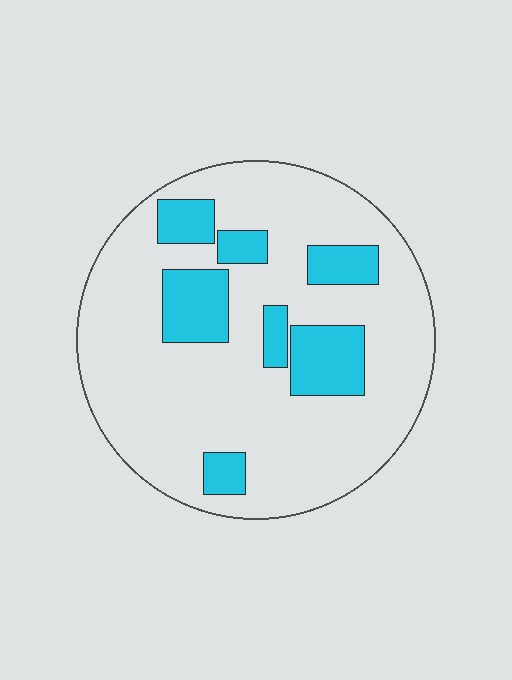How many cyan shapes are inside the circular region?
7.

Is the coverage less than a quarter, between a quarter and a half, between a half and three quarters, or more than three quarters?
Less than a quarter.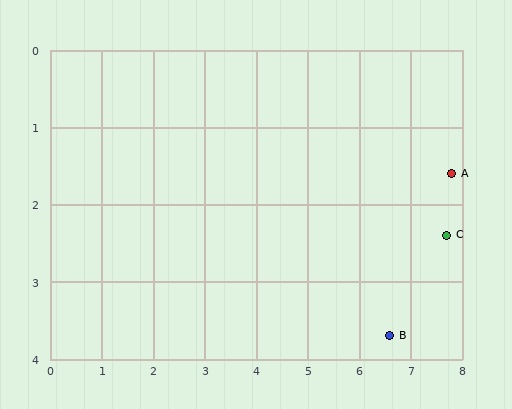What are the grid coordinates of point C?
Point C is at approximately (7.7, 2.4).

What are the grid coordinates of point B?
Point B is at approximately (6.6, 3.7).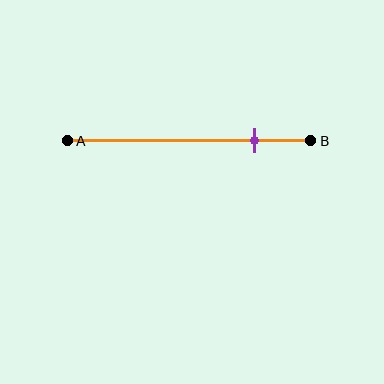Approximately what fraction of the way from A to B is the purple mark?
The purple mark is approximately 75% of the way from A to B.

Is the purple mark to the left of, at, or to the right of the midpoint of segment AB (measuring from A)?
The purple mark is to the right of the midpoint of segment AB.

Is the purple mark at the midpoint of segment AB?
No, the mark is at about 75% from A, not at the 50% midpoint.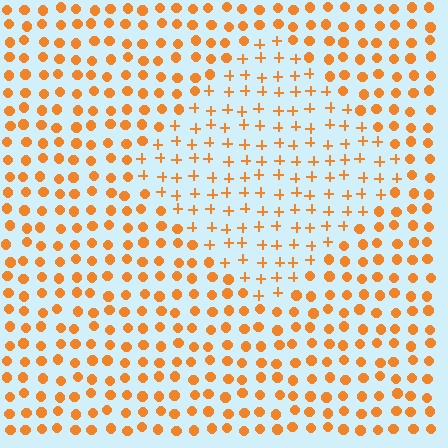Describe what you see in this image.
The image is filled with small orange elements arranged in a uniform grid. A diamond-shaped region contains plus signs, while the surrounding area contains circles. The boundary is defined purely by the change in element shape.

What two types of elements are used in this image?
The image uses plus signs inside the diamond region and circles outside it.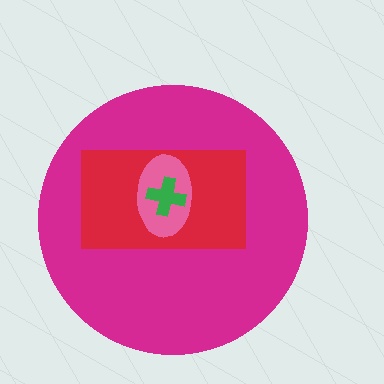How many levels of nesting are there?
4.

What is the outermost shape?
The magenta circle.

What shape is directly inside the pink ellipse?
The green cross.